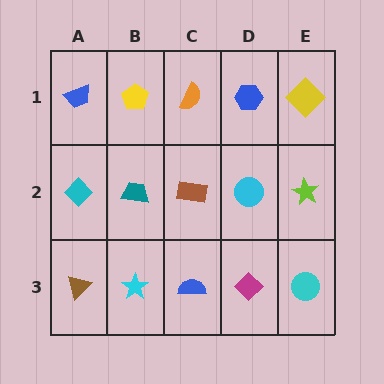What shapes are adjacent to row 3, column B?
A teal trapezoid (row 2, column B), a brown triangle (row 3, column A), a blue semicircle (row 3, column C).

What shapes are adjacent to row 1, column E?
A lime star (row 2, column E), a blue hexagon (row 1, column D).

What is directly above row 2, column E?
A yellow diamond.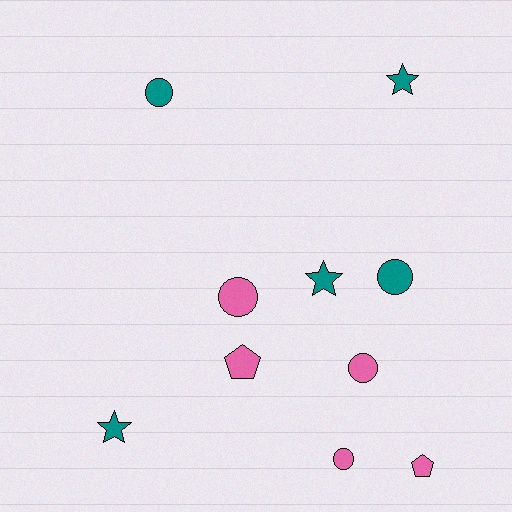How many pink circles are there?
There are 3 pink circles.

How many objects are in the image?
There are 10 objects.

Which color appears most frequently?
Teal, with 5 objects.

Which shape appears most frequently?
Circle, with 5 objects.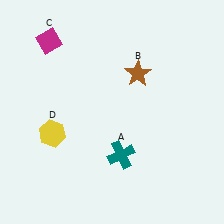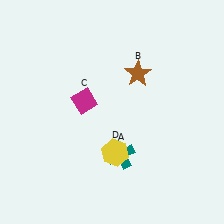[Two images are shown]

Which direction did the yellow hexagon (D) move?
The yellow hexagon (D) moved right.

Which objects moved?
The objects that moved are: the magenta diamond (C), the yellow hexagon (D).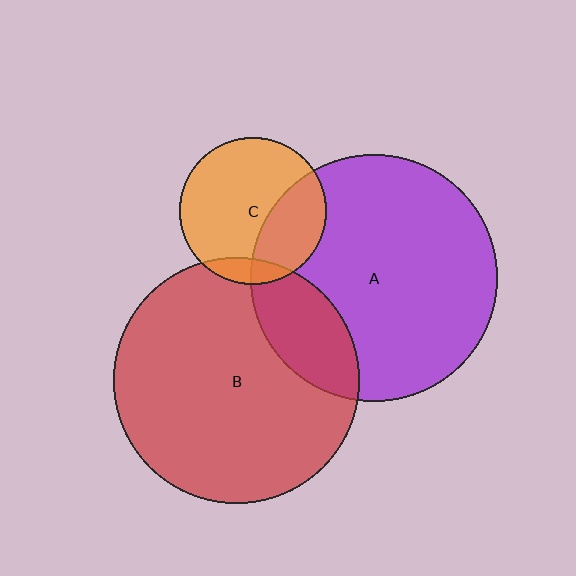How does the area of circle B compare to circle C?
Approximately 2.8 times.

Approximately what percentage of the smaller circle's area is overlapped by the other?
Approximately 30%.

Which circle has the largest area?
Circle A (purple).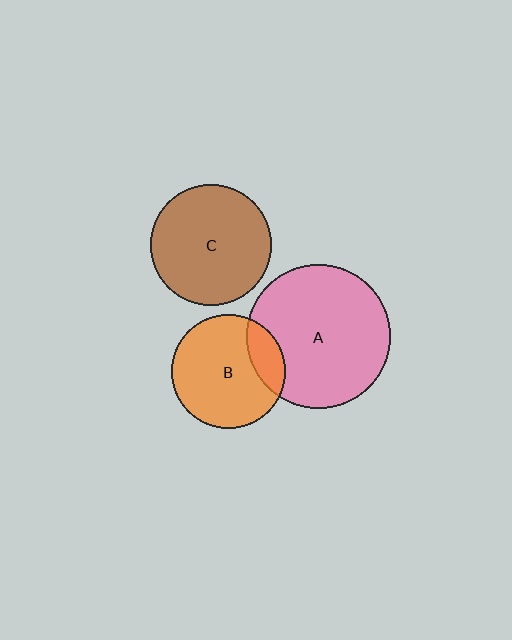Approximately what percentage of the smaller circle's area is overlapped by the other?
Approximately 20%.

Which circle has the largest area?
Circle A (pink).